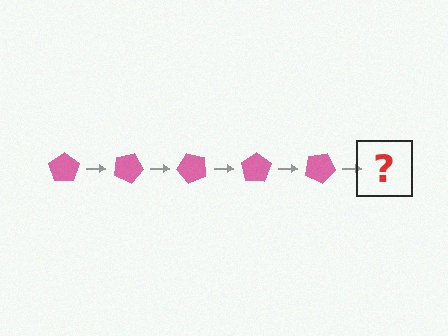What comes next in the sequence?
The next element should be a pink pentagon rotated 125 degrees.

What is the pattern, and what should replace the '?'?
The pattern is that the pentagon rotates 25 degrees each step. The '?' should be a pink pentagon rotated 125 degrees.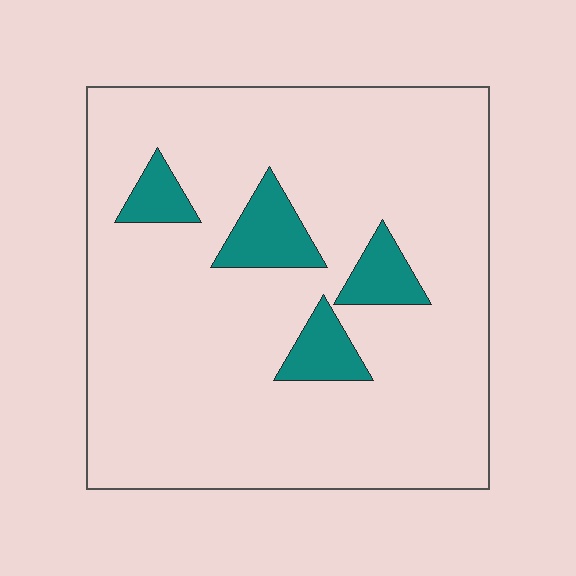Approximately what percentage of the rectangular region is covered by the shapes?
Approximately 10%.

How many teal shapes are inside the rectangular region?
4.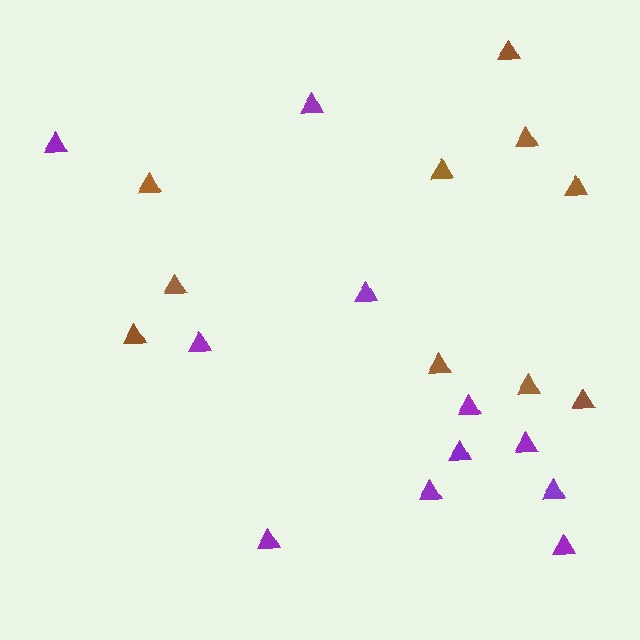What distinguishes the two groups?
There are 2 groups: one group of brown triangles (10) and one group of purple triangles (11).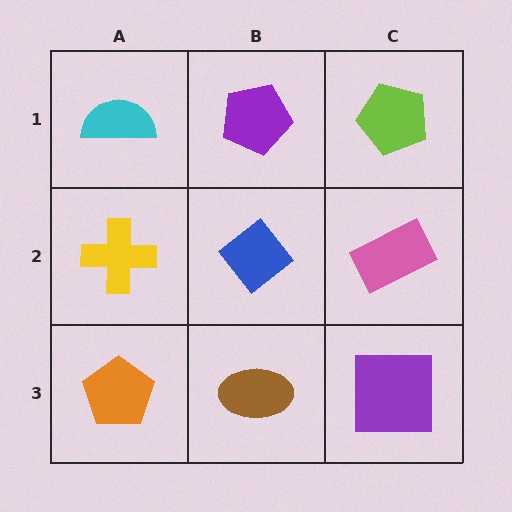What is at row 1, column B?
A purple pentagon.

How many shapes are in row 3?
3 shapes.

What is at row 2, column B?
A blue diamond.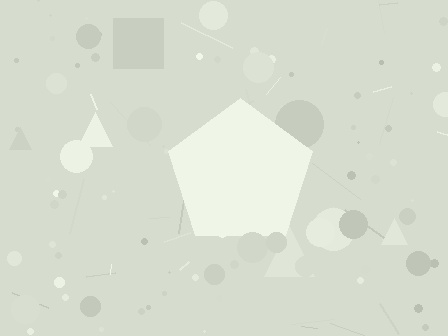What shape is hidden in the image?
A pentagon is hidden in the image.